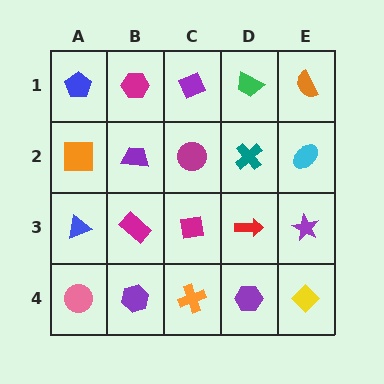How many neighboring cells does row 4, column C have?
3.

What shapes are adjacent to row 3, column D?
A teal cross (row 2, column D), a purple hexagon (row 4, column D), a magenta square (row 3, column C), a purple star (row 3, column E).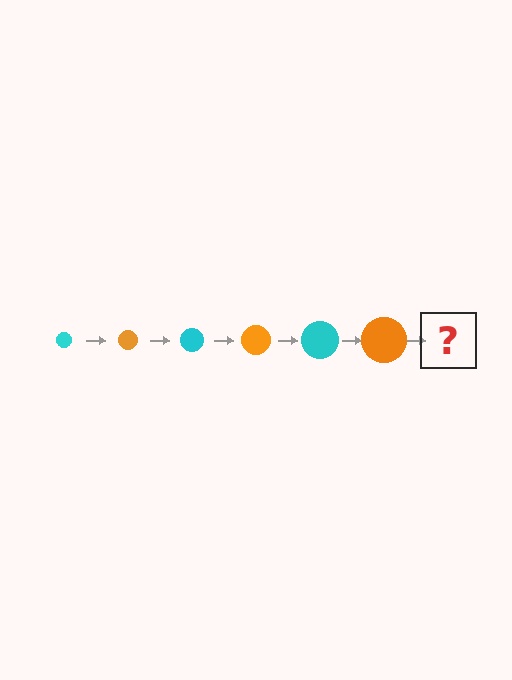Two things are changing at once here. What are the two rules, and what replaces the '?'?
The two rules are that the circle grows larger each step and the color cycles through cyan and orange. The '?' should be a cyan circle, larger than the previous one.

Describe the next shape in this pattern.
It should be a cyan circle, larger than the previous one.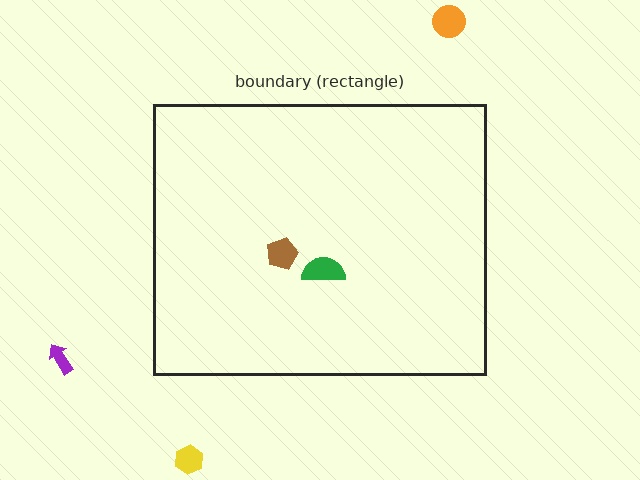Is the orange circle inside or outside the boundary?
Outside.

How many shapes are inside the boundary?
2 inside, 3 outside.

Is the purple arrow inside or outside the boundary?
Outside.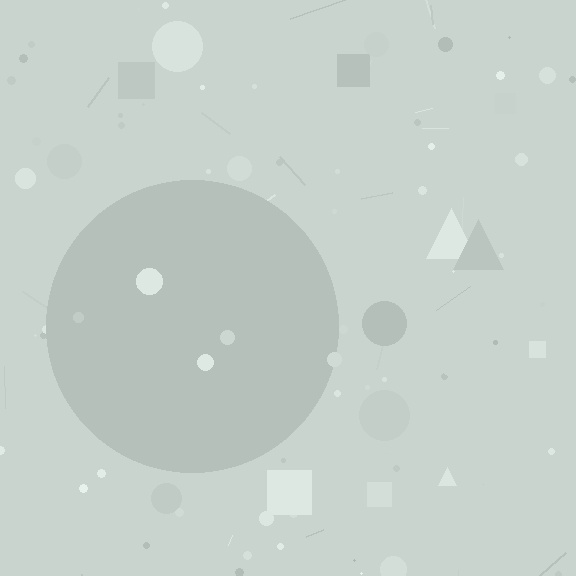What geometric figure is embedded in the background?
A circle is embedded in the background.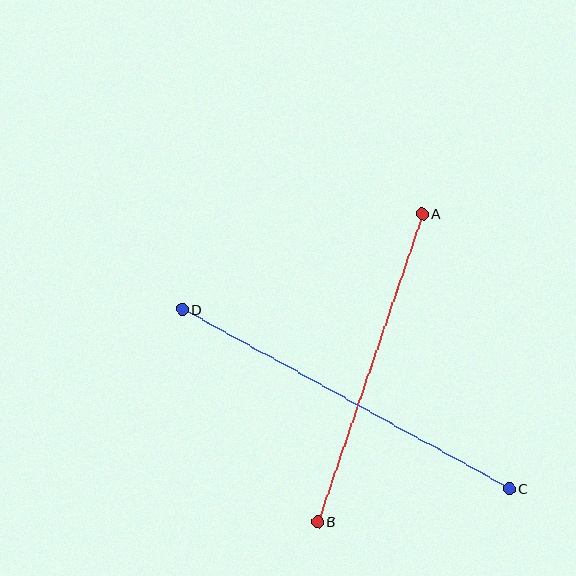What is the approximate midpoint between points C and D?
The midpoint is at approximately (346, 399) pixels.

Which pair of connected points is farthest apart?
Points C and D are farthest apart.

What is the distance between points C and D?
The distance is approximately 373 pixels.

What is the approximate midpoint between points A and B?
The midpoint is at approximately (370, 368) pixels.